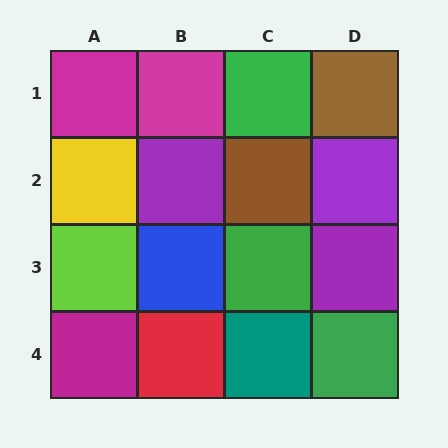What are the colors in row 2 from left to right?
Yellow, purple, brown, purple.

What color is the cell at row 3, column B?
Blue.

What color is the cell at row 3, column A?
Lime.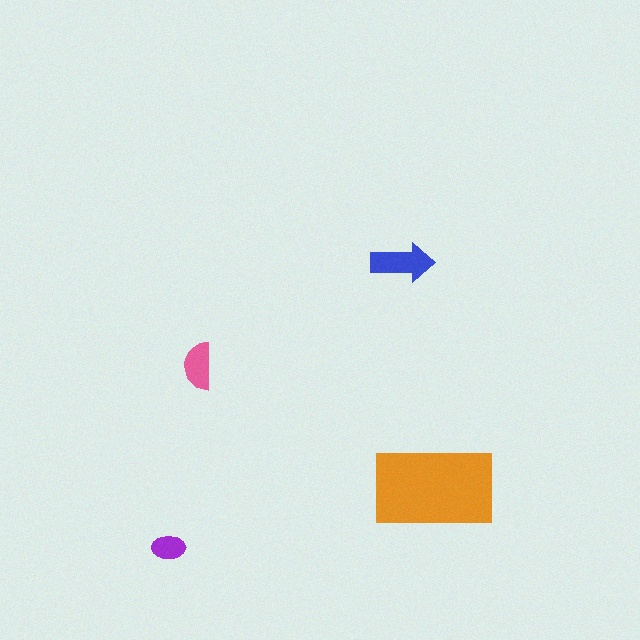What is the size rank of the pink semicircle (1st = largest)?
3rd.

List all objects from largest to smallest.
The orange rectangle, the blue arrow, the pink semicircle, the purple ellipse.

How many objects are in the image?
There are 4 objects in the image.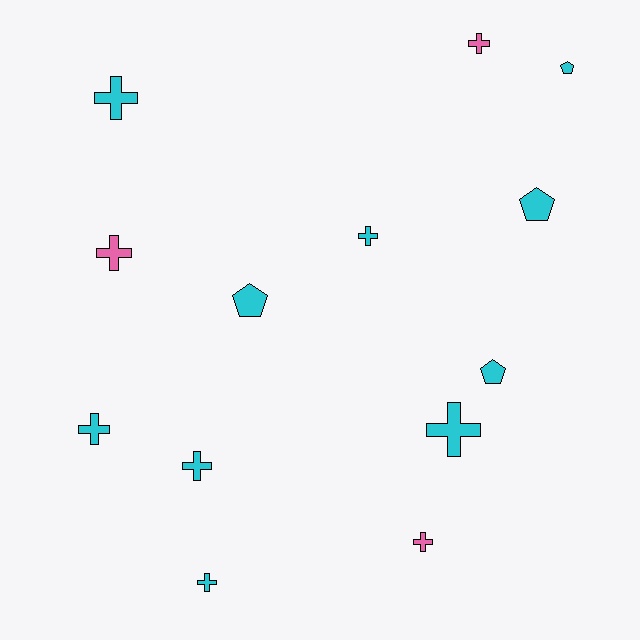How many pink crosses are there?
There are 3 pink crosses.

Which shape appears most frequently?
Cross, with 9 objects.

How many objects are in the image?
There are 13 objects.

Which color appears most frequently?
Cyan, with 10 objects.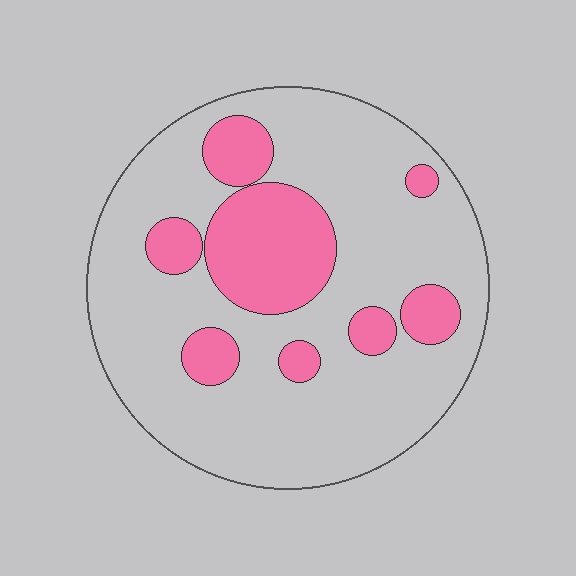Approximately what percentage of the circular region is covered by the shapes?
Approximately 25%.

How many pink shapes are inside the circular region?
8.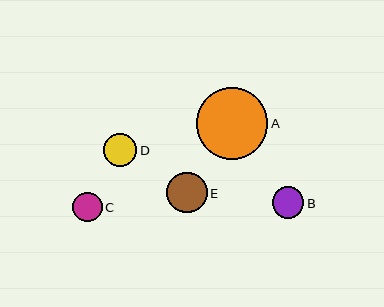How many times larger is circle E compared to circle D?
Circle E is approximately 1.2 times the size of circle D.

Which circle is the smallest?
Circle C is the smallest with a size of approximately 29 pixels.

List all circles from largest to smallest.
From largest to smallest: A, E, D, B, C.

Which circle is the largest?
Circle A is the largest with a size of approximately 71 pixels.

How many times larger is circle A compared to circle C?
Circle A is approximately 2.4 times the size of circle C.